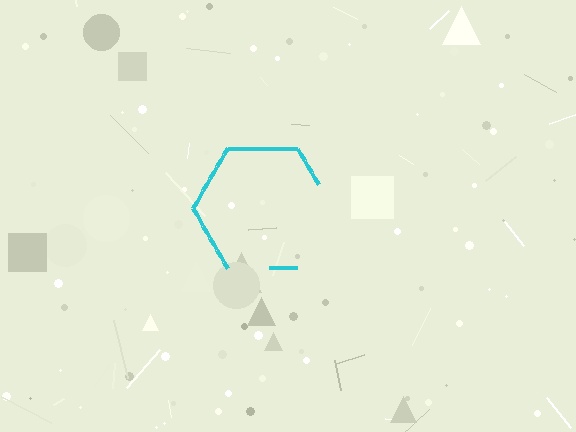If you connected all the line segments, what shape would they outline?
They would outline a hexagon.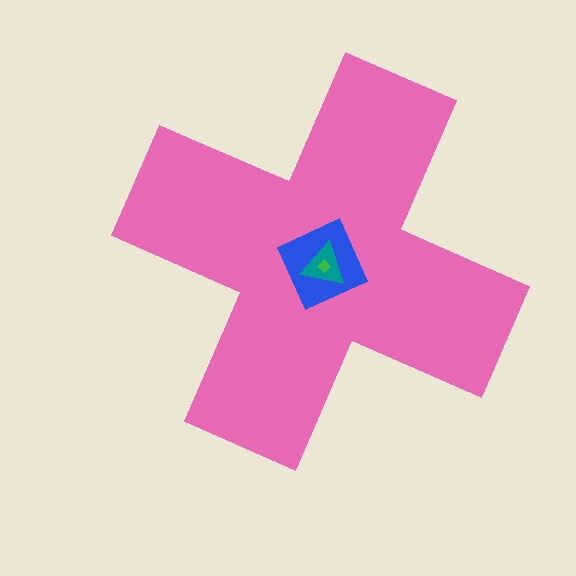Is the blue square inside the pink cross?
Yes.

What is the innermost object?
The green diamond.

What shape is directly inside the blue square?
The teal triangle.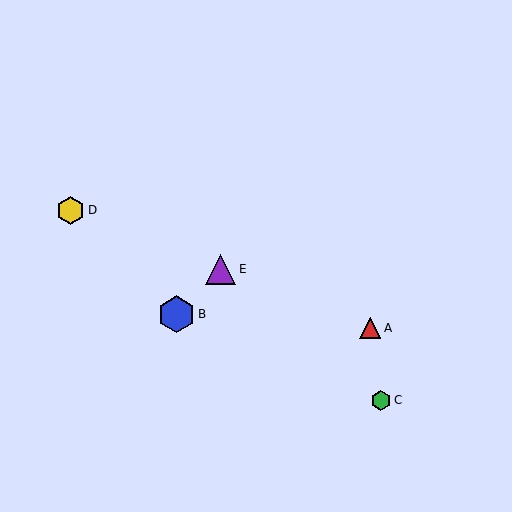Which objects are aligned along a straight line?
Objects A, D, E are aligned along a straight line.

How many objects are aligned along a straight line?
3 objects (A, D, E) are aligned along a straight line.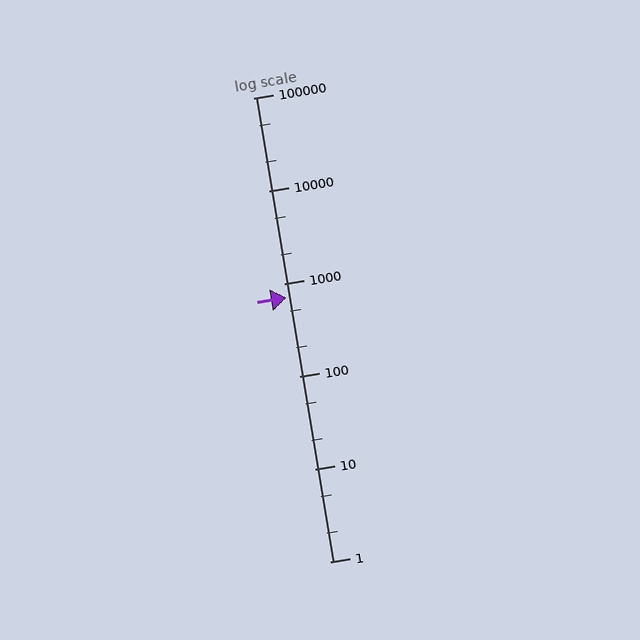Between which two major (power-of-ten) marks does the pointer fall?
The pointer is between 100 and 1000.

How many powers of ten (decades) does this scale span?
The scale spans 5 decades, from 1 to 100000.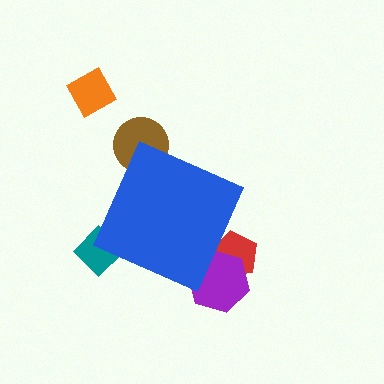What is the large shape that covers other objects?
A blue diamond.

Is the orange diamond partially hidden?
No, the orange diamond is fully visible.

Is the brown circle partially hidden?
Yes, the brown circle is partially hidden behind the blue diamond.